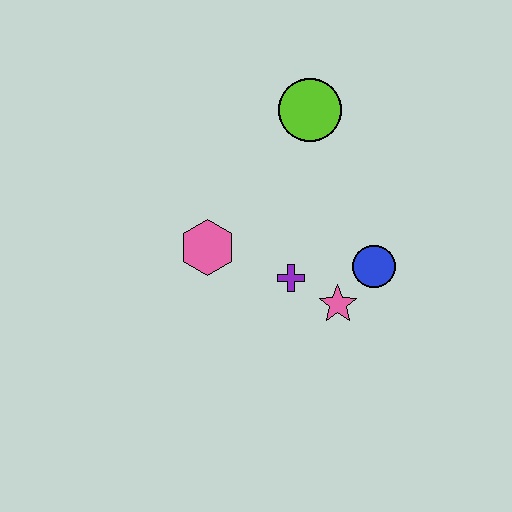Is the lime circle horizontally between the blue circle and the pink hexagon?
Yes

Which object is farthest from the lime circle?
The pink star is farthest from the lime circle.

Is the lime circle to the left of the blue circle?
Yes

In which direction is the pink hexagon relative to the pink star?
The pink hexagon is to the left of the pink star.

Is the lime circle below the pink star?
No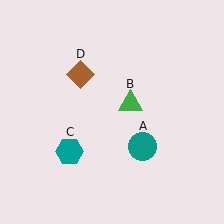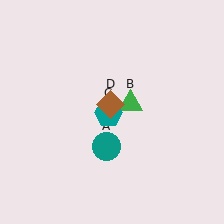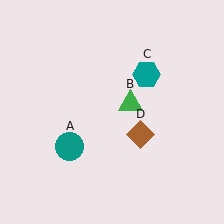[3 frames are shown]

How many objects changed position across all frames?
3 objects changed position: teal circle (object A), teal hexagon (object C), brown diamond (object D).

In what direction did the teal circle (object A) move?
The teal circle (object A) moved left.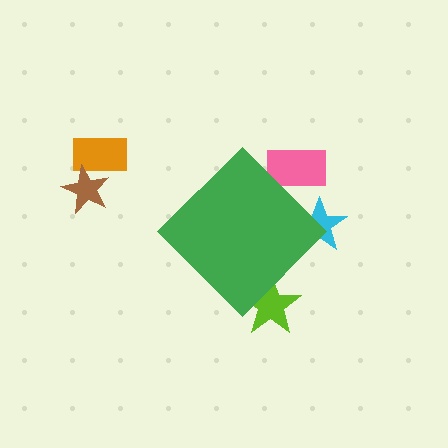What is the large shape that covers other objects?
A green diamond.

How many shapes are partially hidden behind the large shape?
3 shapes are partially hidden.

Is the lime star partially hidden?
Yes, the lime star is partially hidden behind the green diamond.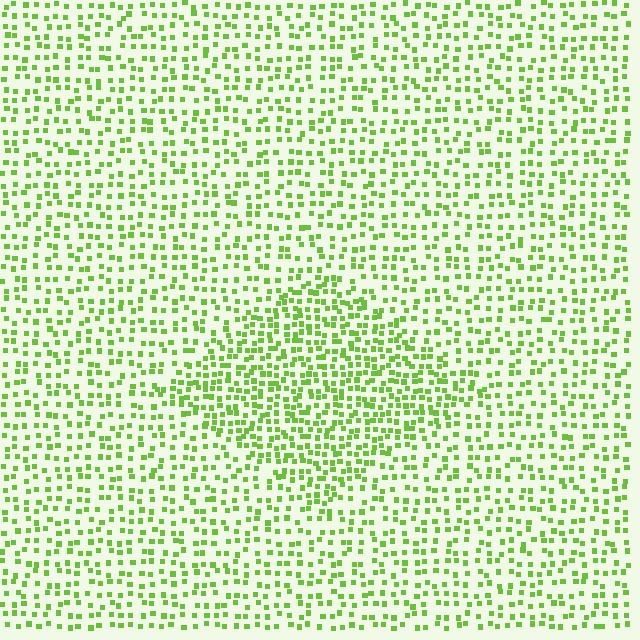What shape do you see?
I see a diamond.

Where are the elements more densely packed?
The elements are more densely packed inside the diamond boundary.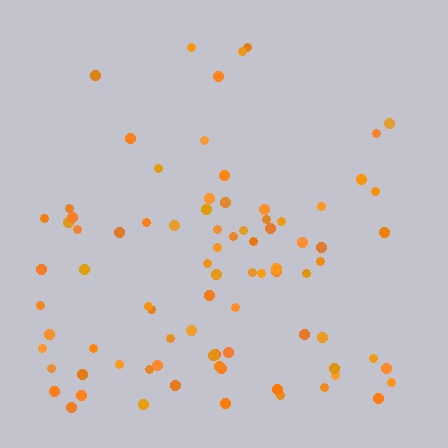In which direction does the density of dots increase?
From top to bottom, with the bottom side densest.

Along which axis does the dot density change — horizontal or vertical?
Vertical.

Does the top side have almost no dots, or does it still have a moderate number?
Still a moderate number, just noticeably fewer than the bottom.